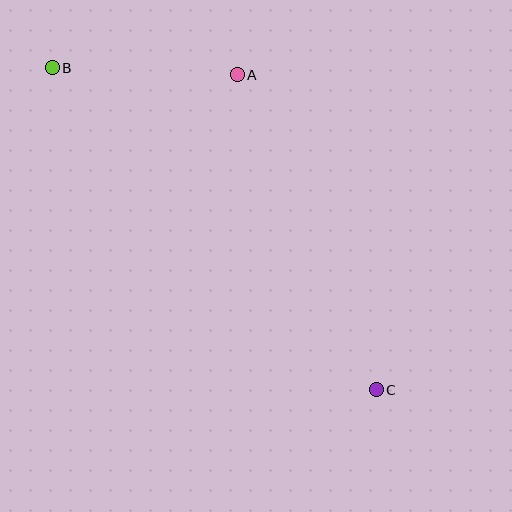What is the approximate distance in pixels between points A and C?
The distance between A and C is approximately 344 pixels.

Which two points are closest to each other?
Points A and B are closest to each other.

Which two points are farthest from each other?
Points B and C are farthest from each other.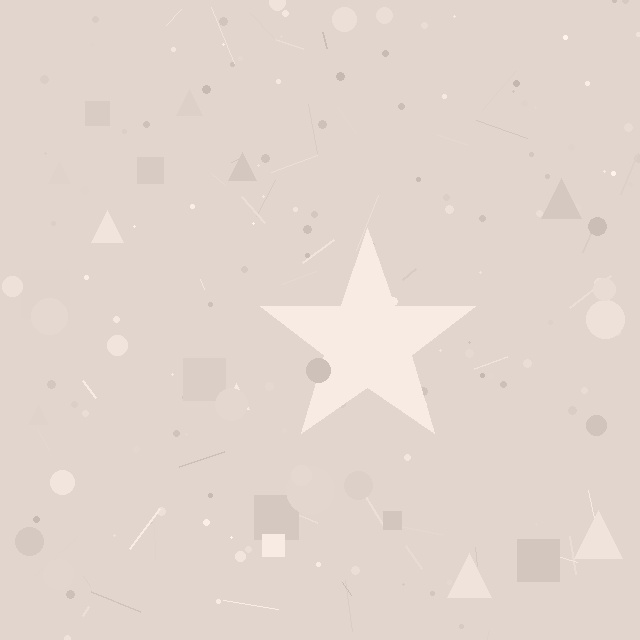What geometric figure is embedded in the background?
A star is embedded in the background.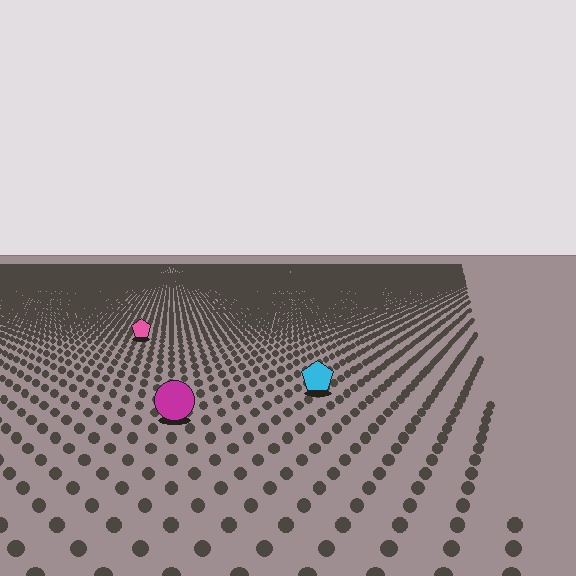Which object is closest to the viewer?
The magenta circle is closest. The texture marks near it are larger and more spread out.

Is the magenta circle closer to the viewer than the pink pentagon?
Yes. The magenta circle is closer — you can tell from the texture gradient: the ground texture is coarser near it.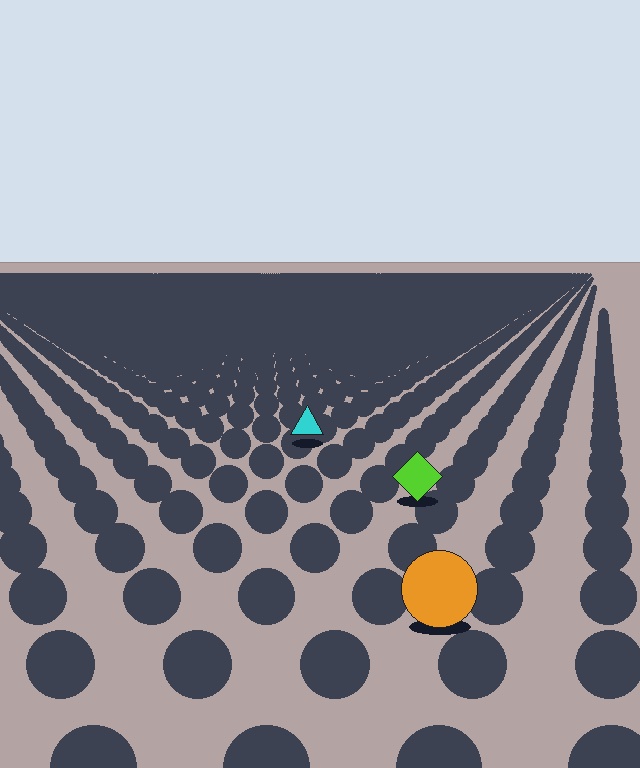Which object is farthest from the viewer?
The cyan triangle is farthest from the viewer. It appears smaller and the ground texture around it is denser.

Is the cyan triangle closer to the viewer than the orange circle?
No. The orange circle is closer — you can tell from the texture gradient: the ground texture is coarser near it.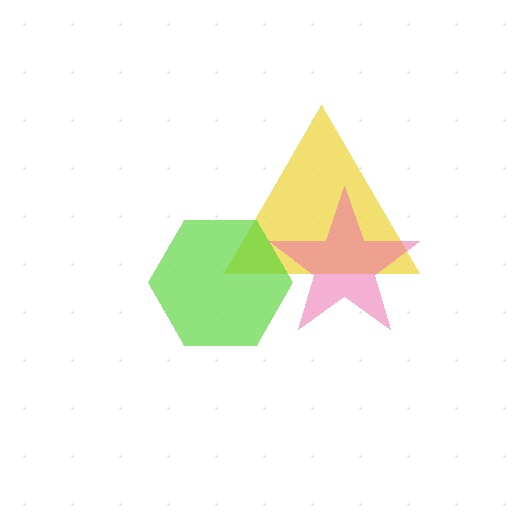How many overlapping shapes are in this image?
There are 3 overlapping shapes in the image.